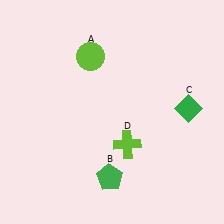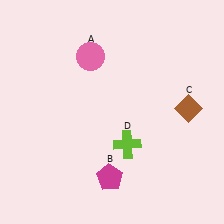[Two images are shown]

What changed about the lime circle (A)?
In Image 1, A is lime. In Image 2, it changed to pink.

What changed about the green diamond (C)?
In Image 1, C is green. In Image 2, it changed to brown.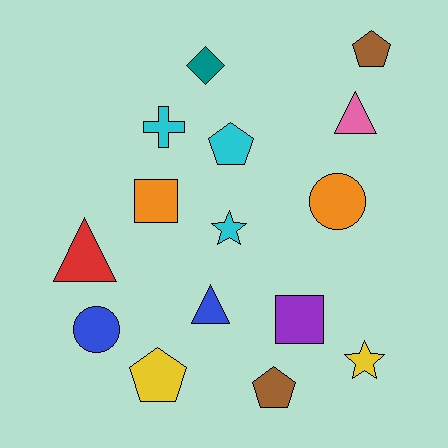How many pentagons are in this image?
There are 4 pentagons.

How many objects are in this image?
There are 15 objects.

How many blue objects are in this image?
There are 2 blue objects.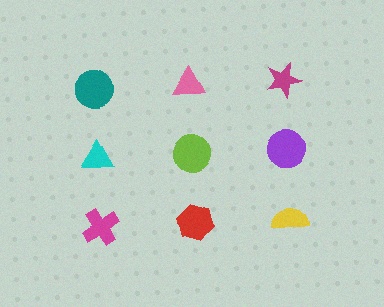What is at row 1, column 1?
A teal circle.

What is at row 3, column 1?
A magenta cross.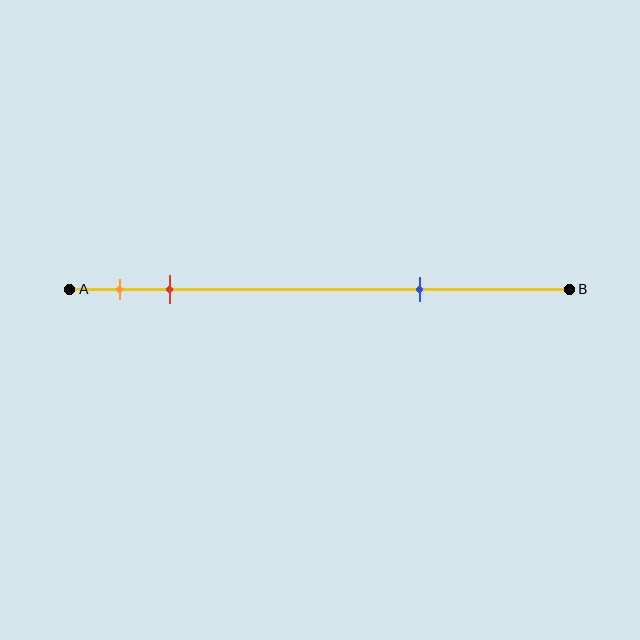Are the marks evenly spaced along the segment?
No, the marks are not evenly spaced.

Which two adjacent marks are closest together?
The orange and red marks are the closest adjacent pair.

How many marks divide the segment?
There are 3 marks dividing the segment.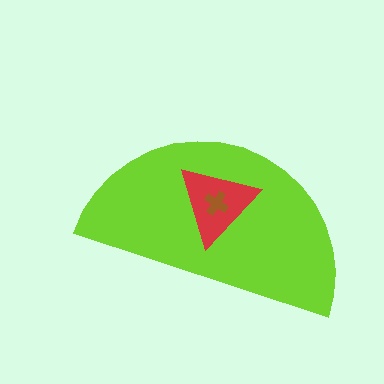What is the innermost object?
The brown cross.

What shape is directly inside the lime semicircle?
The red triangle.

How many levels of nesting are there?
3.